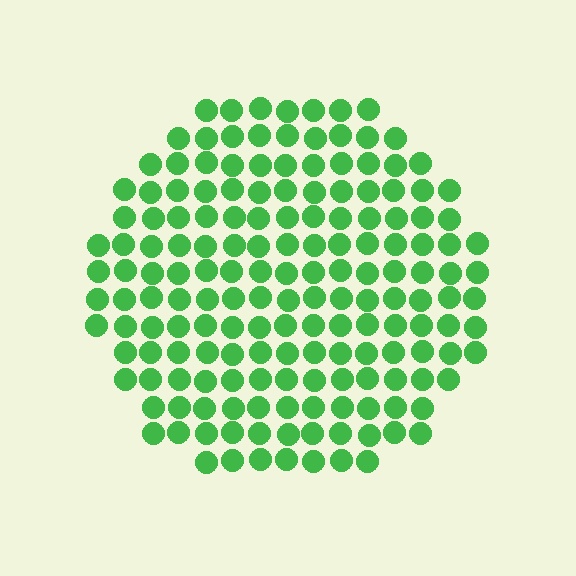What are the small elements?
The small elements are circles.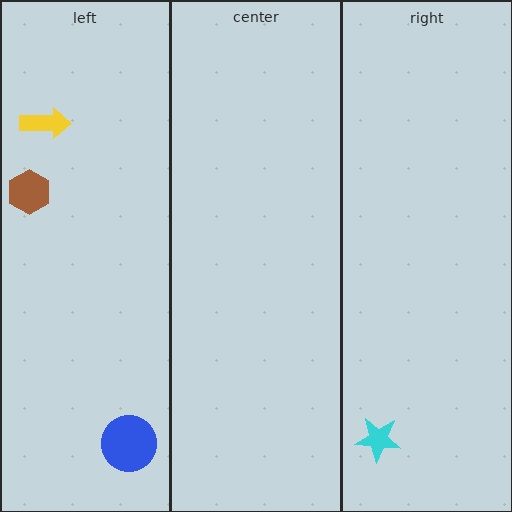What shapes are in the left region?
The blue circle, the brown hexagon, the yellow arrow.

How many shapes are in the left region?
3.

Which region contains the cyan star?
The right region.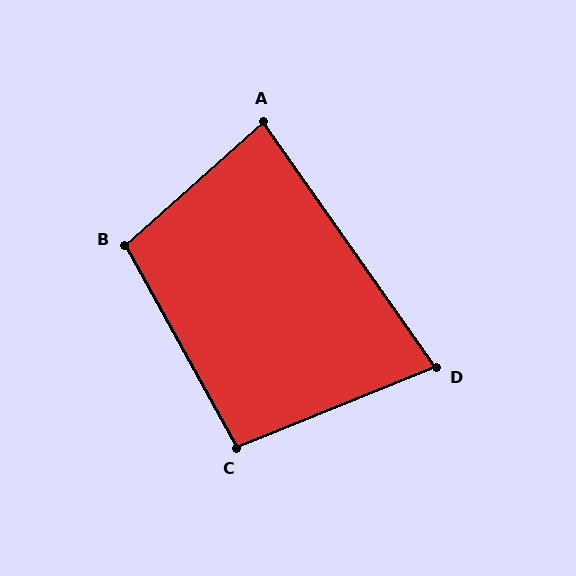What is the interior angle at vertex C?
Approximately 97 degrees (obtuse).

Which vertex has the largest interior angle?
B, at approximately 103 degrees.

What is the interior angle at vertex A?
Approximately 83 degrees (acute).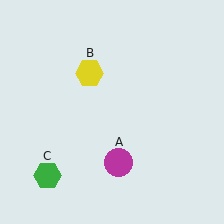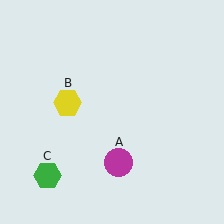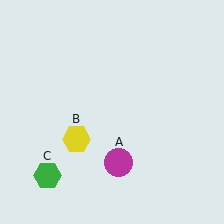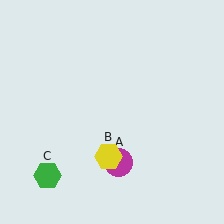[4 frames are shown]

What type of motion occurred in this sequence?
The yellow hexagon (object B) rotated counterclockwise around the center of the scene.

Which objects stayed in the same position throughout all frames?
Magenta circle (object A) and green hexagon (object C) remained stationary.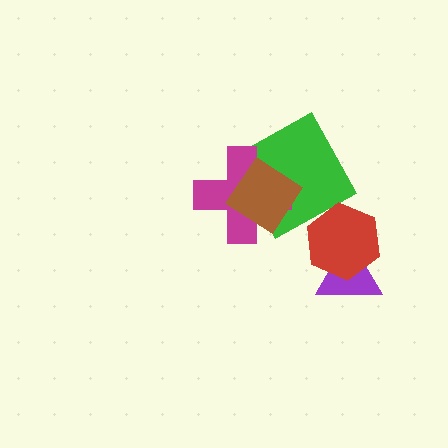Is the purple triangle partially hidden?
Yes, it is partially covered by another shape.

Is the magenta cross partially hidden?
Yes, it is partially covered by another shape.